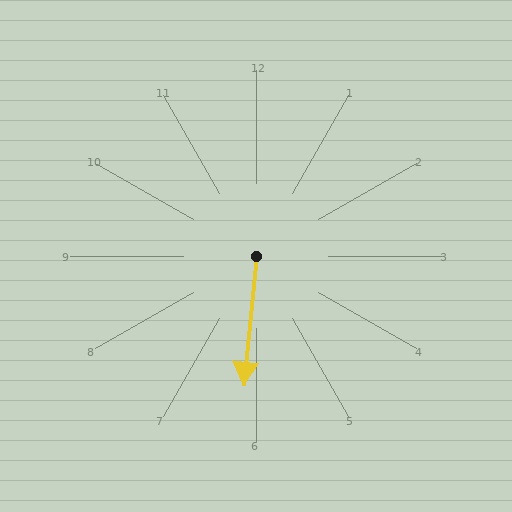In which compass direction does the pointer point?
South.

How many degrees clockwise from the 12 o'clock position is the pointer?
Approximately 186 degrees.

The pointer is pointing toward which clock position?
Roughly 6 o'clock.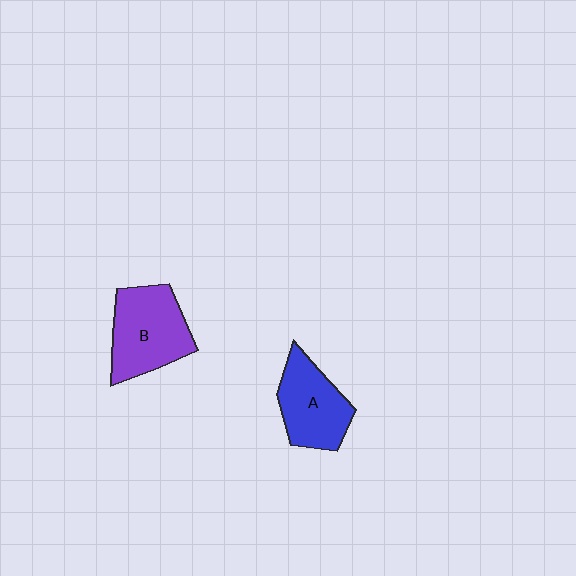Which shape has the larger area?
Shape B (purple).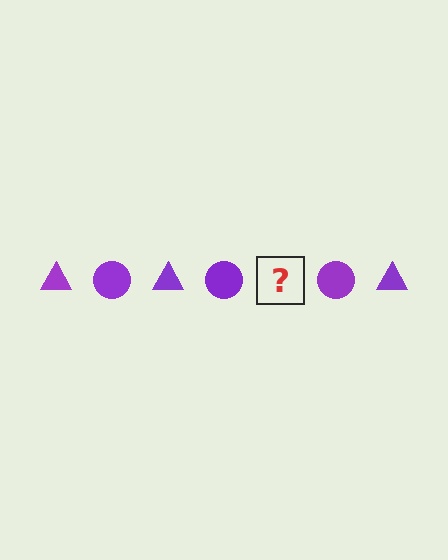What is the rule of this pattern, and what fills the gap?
The rule is that the pattern cycles through triangle, circle shapes in purple. The gap should be filled with a purple triangle.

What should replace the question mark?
The question mark should be replaced with a purple triangle.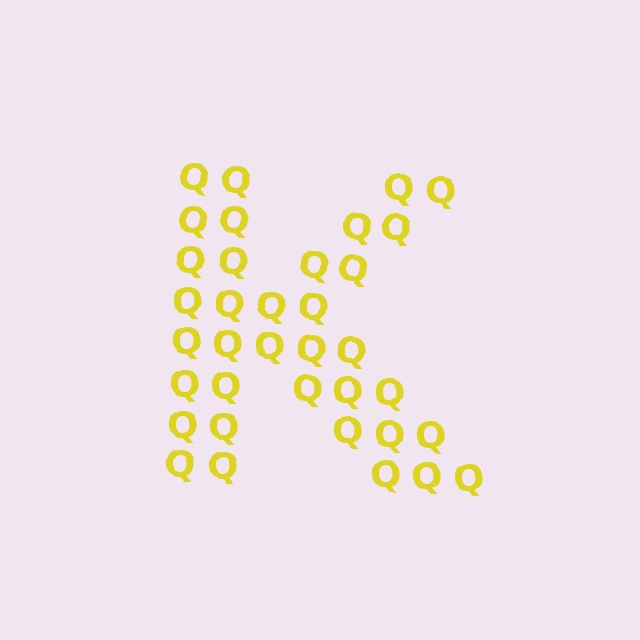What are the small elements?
The small elements are letter Q's.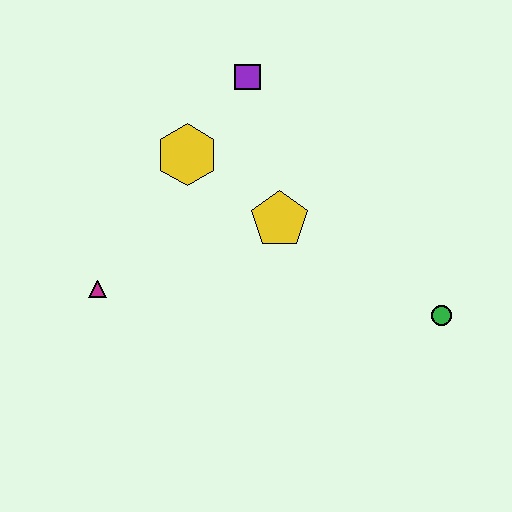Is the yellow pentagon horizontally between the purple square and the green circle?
Yes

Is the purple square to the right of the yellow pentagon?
No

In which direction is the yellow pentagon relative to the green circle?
The yellow pentagon is to the left of the green circle.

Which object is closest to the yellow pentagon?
The yellow hexagon is closest to the yellow pentagon.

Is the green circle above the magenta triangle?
No